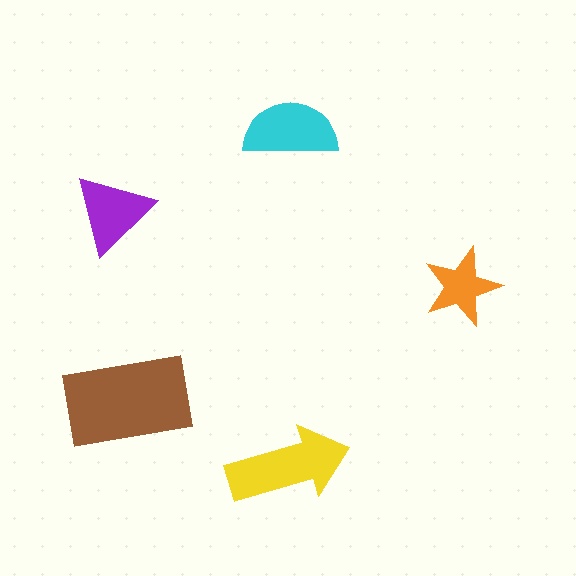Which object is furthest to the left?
The purple triangle is leftmost.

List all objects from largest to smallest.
The brown rectangle, the yellow arrow, the cyan semicircle, the purple triangle, the orange star.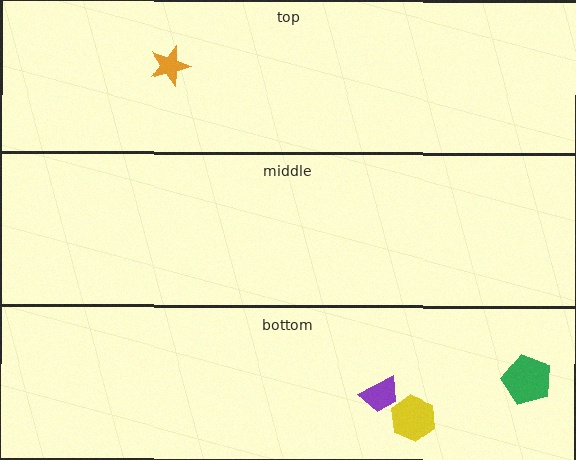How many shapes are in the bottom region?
3.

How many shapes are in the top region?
1.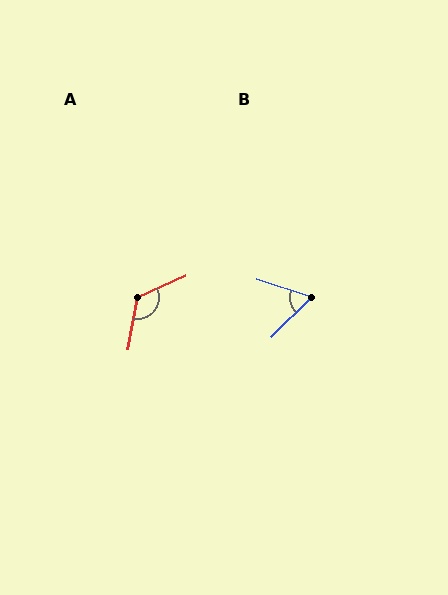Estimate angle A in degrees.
Approximately 125 degrees.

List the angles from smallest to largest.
B (62°), A (125°).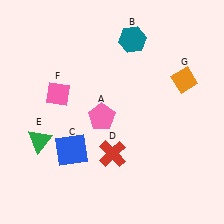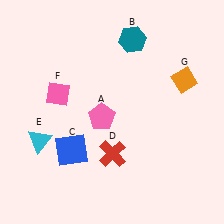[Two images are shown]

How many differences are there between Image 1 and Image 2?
There is 1 difference between the two images.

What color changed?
The triangle (E) changed from green in Image 1 to cyan in Image 2.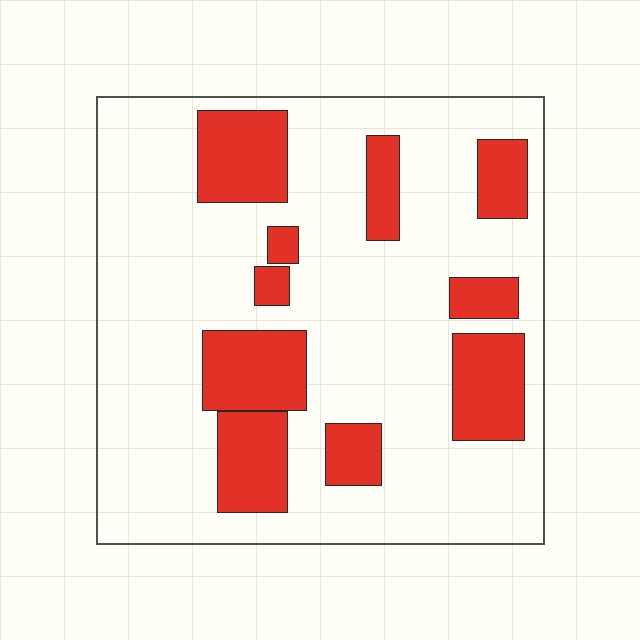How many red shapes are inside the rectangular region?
10.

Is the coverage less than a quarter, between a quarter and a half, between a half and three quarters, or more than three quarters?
Less than a quarter.